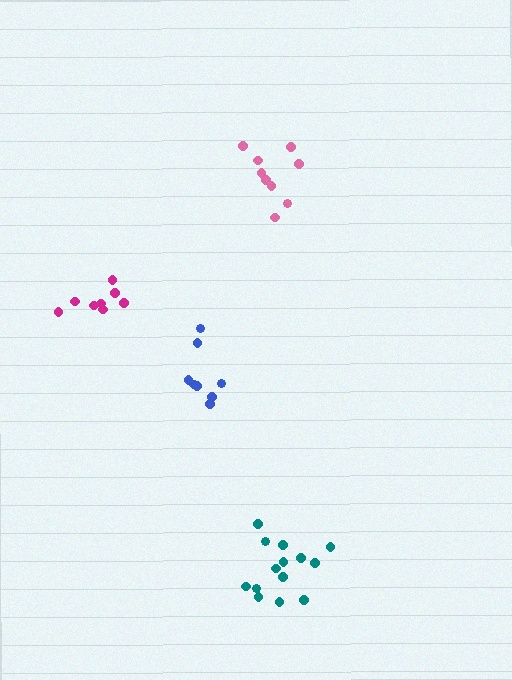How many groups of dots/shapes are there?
There are 4 groups.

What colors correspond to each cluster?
The clusters are colored: teal, blue, pink, magenta.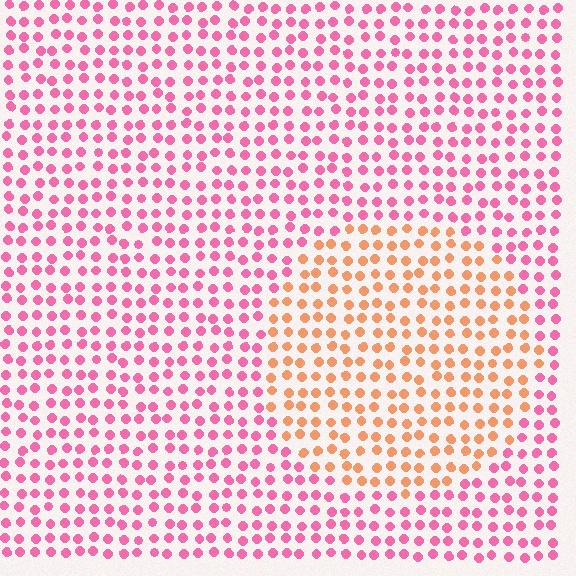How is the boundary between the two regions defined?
The boundary is defined purely by a slight shift in hue (about 49 degrees). Spacing, size, and orientation are identical on both sides.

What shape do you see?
I see a circle.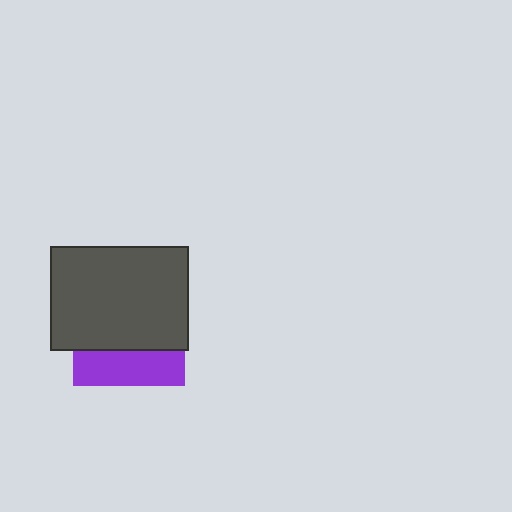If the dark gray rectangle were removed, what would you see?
You would see the complete purple square.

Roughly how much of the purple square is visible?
A small part of it is visible (roughly 30%).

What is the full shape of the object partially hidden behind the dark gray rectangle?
The partially hidden object is a purple square.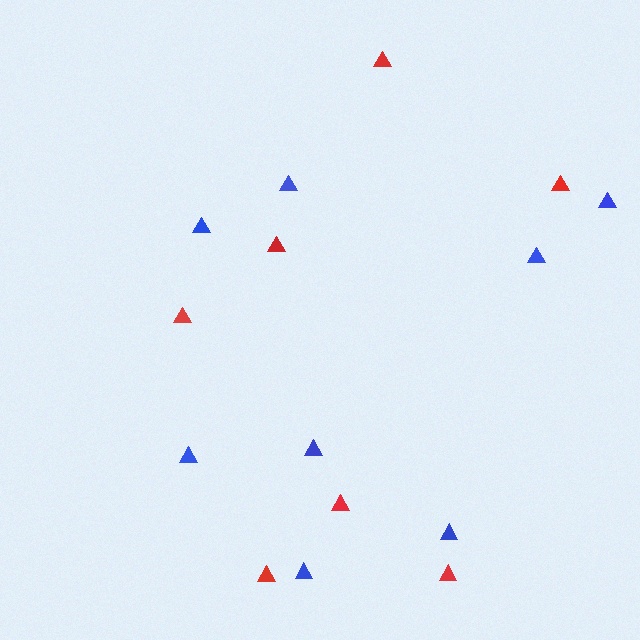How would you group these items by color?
There are 2 groups: one group of blue triangles (8) and one group of red triangles (7).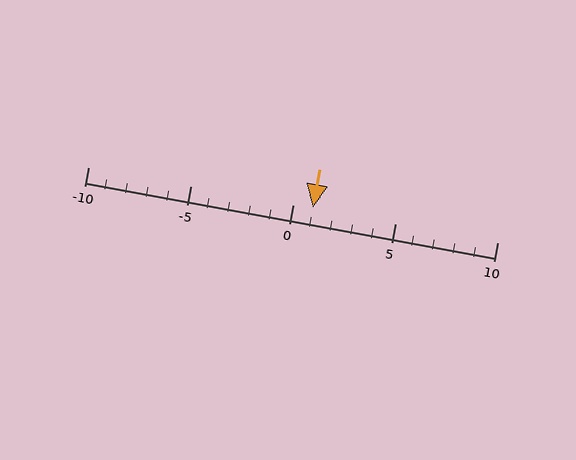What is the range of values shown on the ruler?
The ruler shows values from -10 to 10.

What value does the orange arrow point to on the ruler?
The orange arrow points to approximately 1.